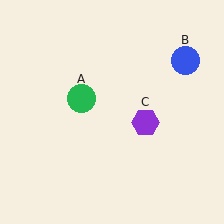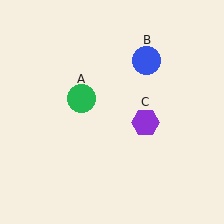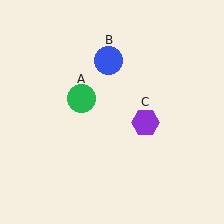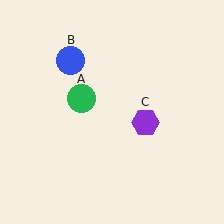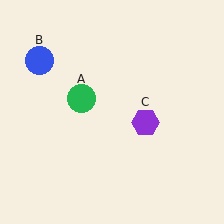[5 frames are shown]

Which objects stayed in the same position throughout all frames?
Green circle (object A) and purple hexagon (object C) remained stationary.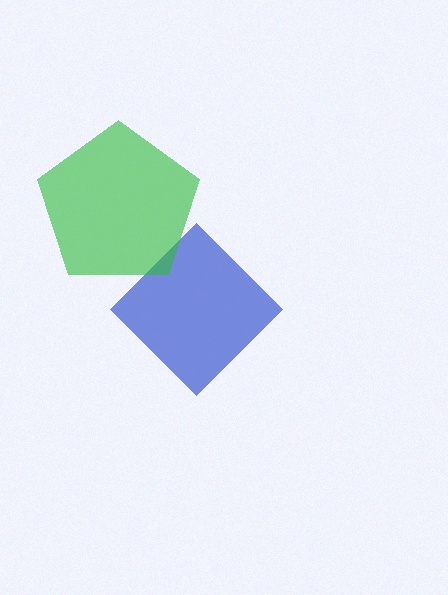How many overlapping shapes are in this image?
There are 2 overlapping shapes in the image.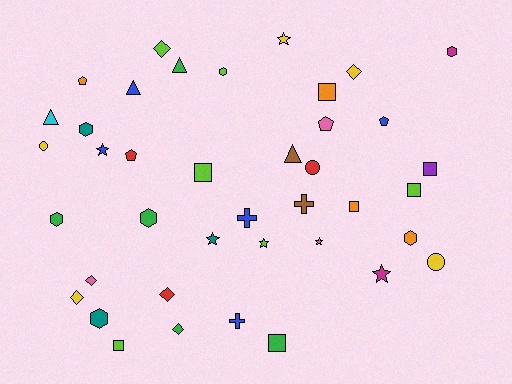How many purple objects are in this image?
There is 1 purple object.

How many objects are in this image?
There are 40 objects.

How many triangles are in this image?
There are 4 triangles.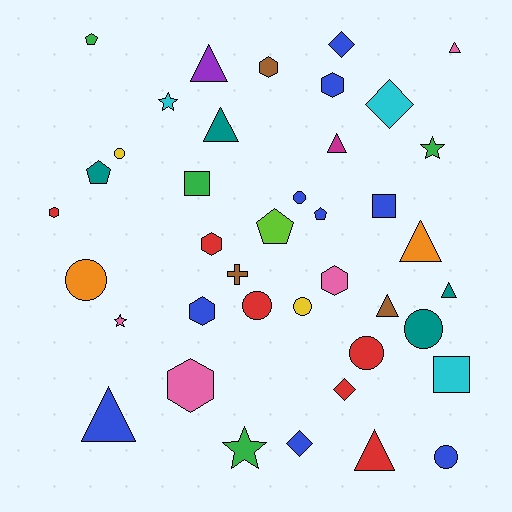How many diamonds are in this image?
There are 4 diamonds.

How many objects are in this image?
There are 40 objects.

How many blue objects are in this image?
There are 9 blue objects.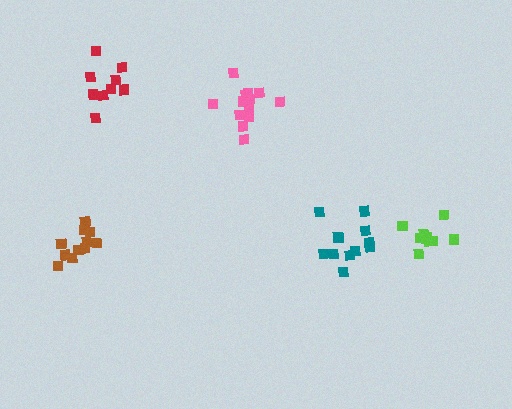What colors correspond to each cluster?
The clusters are colored: red, lime, teal, pink, brown.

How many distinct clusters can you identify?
There are 5 distinct clusters.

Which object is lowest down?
The lime cluster is bottommost.